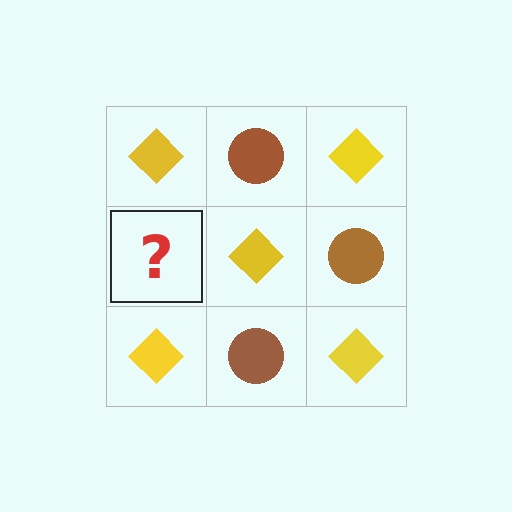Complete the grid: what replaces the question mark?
The question mark should be replaced with a brown circle.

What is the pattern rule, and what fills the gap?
The rule is that it alternates yellow diamond and brown circle in a checkerboard pattern. The gap should be filled with a brown circle.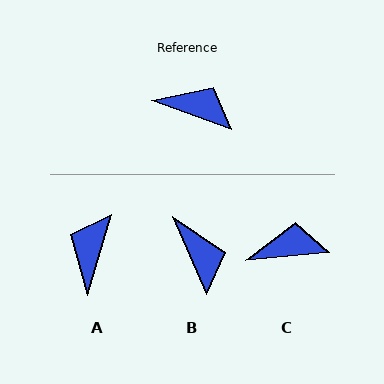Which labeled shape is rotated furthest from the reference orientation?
A, about 94 degrees away.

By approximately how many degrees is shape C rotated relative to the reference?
Approximately 25 degrees counter-clockwise.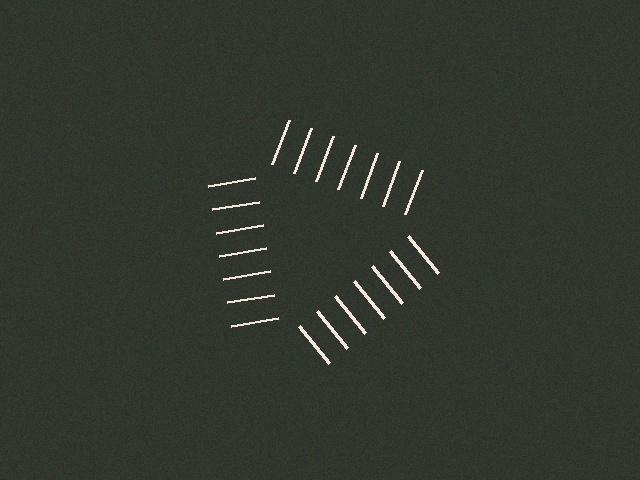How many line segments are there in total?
21 — 7 along each of the 3 edges.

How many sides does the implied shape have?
3 sides — the line-ends trace a triangle.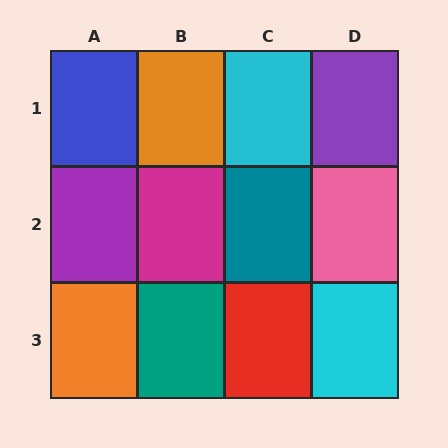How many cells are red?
1 cell is red.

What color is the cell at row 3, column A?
Orange.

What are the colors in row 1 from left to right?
Blue, orange, cyan, purple.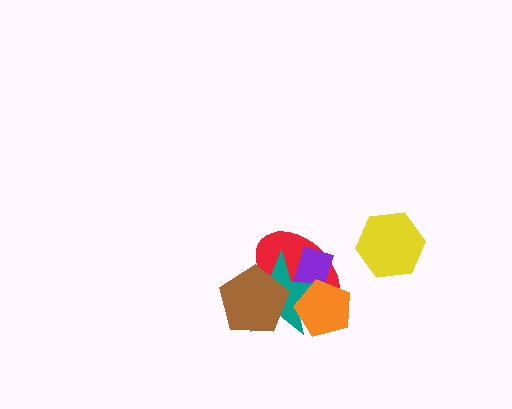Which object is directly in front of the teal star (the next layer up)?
The brown pentagon is directly in front of the teal star.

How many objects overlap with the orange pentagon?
3 objects overlap with the orange pentagon.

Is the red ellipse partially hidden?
Yes, it is partially covered by another shape.